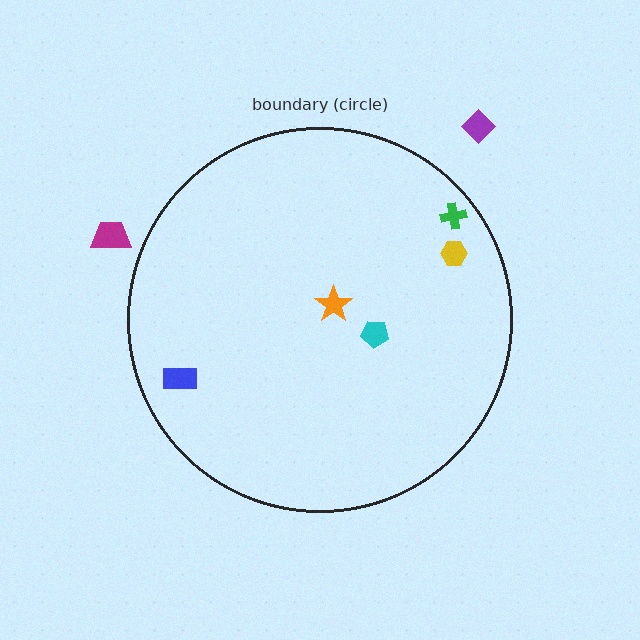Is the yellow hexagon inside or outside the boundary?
Inside.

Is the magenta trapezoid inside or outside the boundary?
Outside.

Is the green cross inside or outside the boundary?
Inside.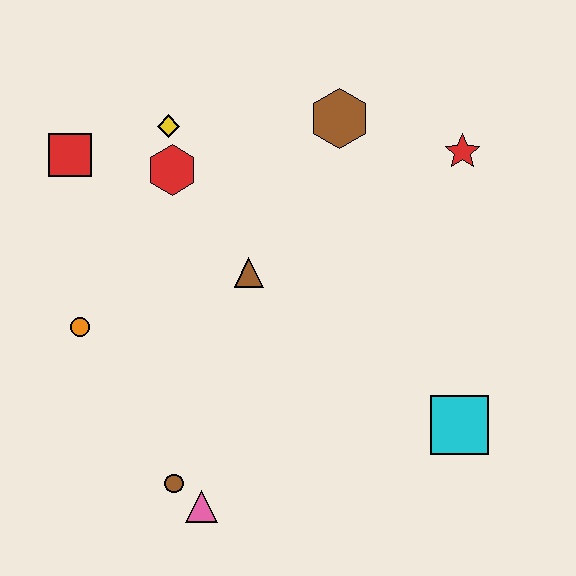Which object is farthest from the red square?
The cyan square is farthest from the red square.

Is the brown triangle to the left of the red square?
No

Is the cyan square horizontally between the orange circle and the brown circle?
No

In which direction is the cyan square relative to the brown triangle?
The cyan square is to the right of the brown triangle.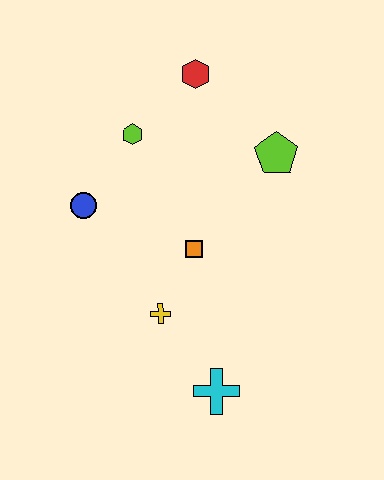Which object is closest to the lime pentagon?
The red hexagon is closest to the lime pentagon.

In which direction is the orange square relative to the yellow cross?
The orange square is above the yellow cross.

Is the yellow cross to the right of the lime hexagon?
Yes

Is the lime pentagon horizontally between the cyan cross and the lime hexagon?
No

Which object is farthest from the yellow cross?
The red hexagon is farthest from the yellow cross.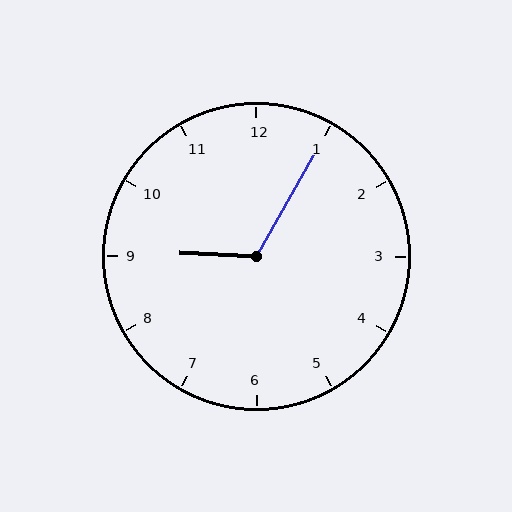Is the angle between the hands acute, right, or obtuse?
It is obtuse.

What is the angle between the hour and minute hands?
Approximately 118 degrees.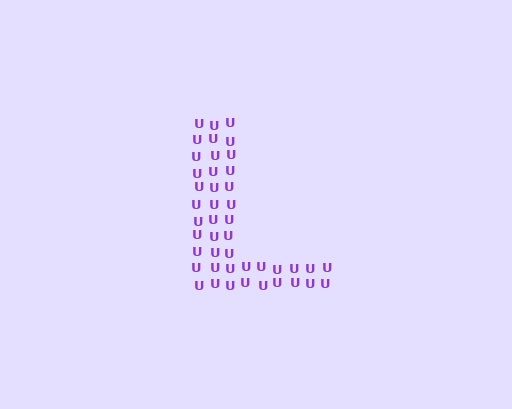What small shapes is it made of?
It is made of small letter U's.